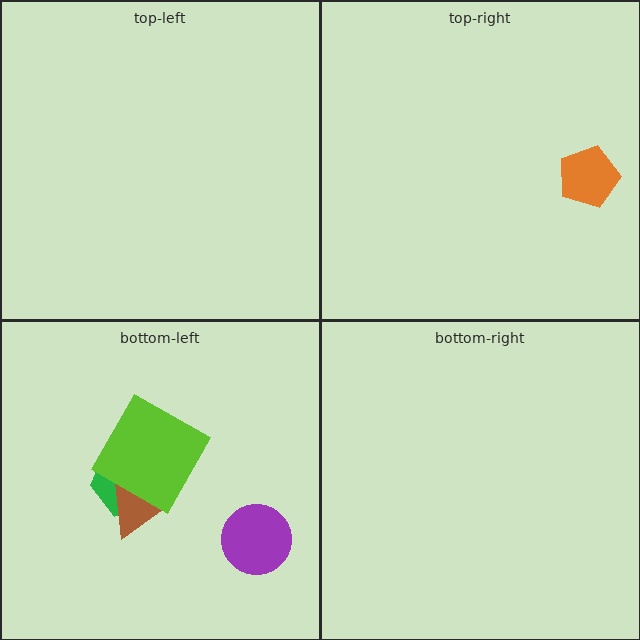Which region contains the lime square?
The bottom-left region.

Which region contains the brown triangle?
The bottom-left region.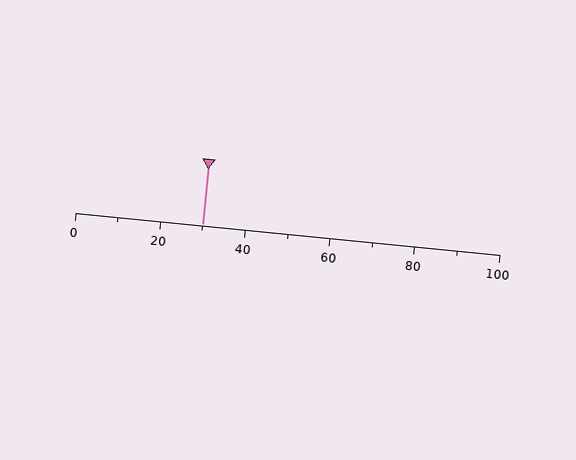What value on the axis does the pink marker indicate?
The marker indicates approximately 30.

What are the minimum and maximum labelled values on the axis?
The axis runs from 0 to 100.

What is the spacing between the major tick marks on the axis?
The major ticks are spaced 20 apart.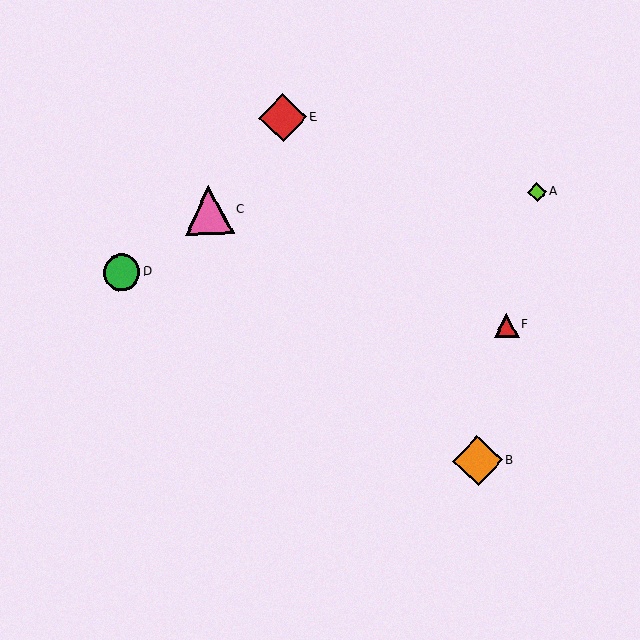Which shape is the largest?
The orange diamond (labeled B) is the largest.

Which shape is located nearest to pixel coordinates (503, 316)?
The red triangle (labeled F) at (506, 325) is nearest to that location.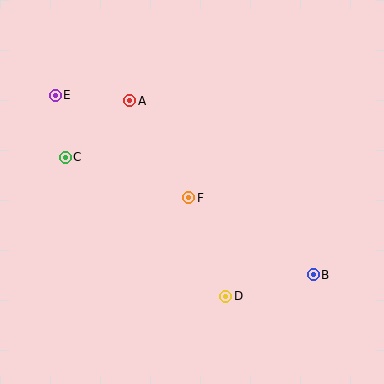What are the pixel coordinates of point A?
Point A is at (130, 101).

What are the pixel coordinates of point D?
Point D is at (226, 296).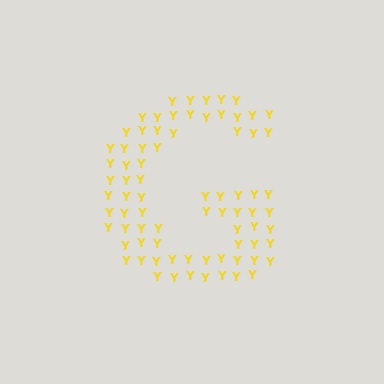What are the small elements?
The small elements are letter Y's.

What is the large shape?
The large shape is the letter G.